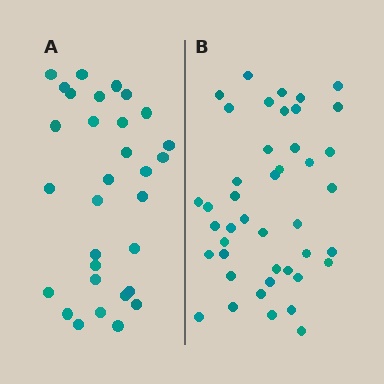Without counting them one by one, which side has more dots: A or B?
Region B (the right region) has more dots.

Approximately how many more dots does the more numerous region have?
Region B has roughly 12 or so more dots than region A.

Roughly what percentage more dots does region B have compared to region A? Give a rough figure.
About 40% more.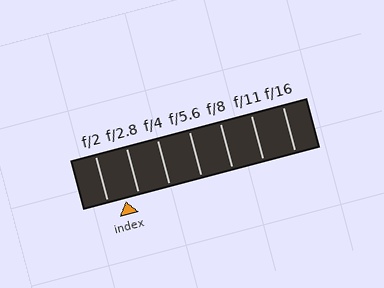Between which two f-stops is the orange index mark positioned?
The index mark is between f/2 and f/2.8.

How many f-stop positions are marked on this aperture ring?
There are 7 f-stop positions marked.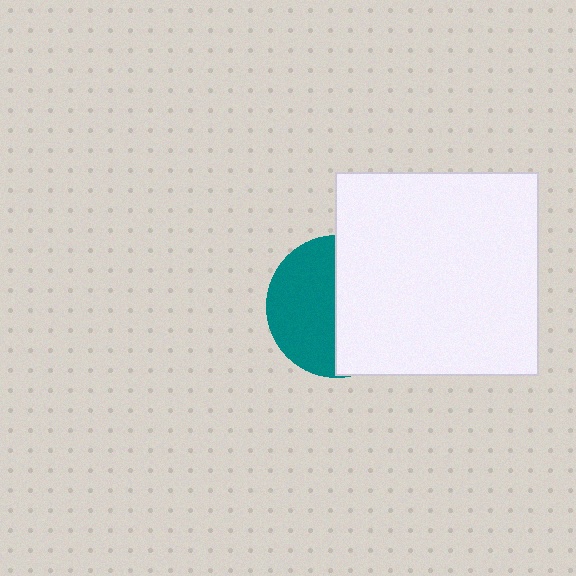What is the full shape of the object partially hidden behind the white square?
The partially hidden object is a teal circle.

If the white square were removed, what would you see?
You would see the complete teal circle.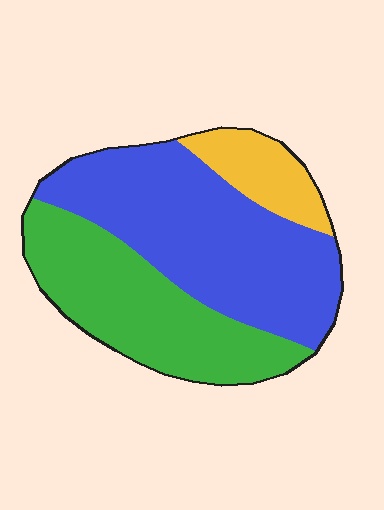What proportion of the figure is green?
Green takes up about three eighths (3/8) of the figure.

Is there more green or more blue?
Blue.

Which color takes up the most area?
Blue, at roughly 50%.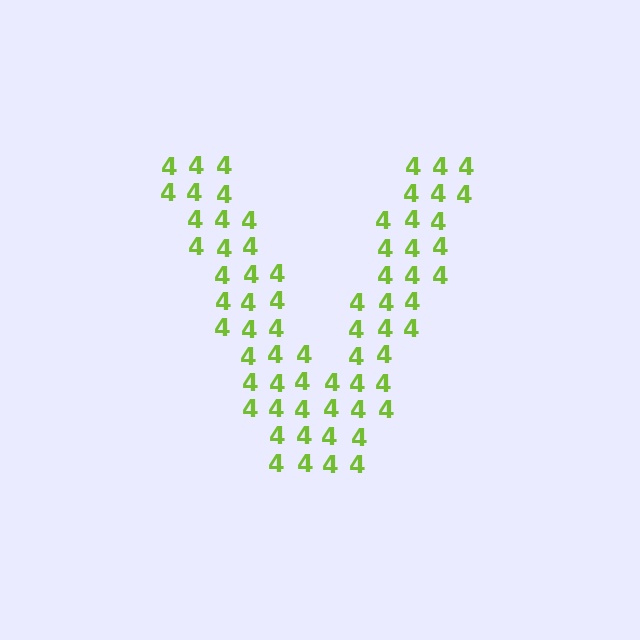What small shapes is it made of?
It is made of small digit 4's.